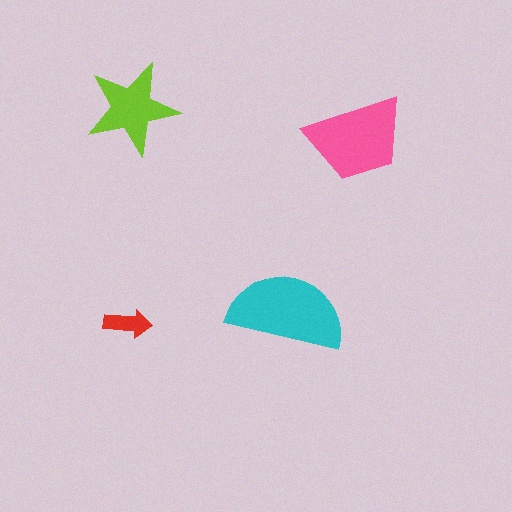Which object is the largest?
The cyan semicircle.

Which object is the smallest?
The red arrow.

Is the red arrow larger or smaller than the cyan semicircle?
Smaller.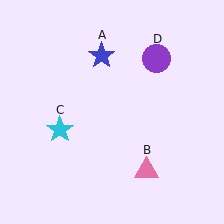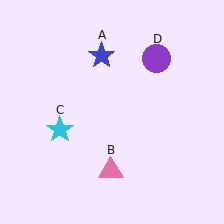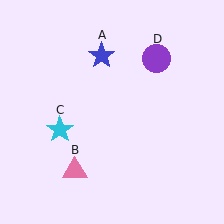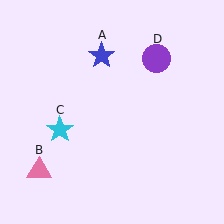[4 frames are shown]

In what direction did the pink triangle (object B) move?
The pink triangle (object B) moved left.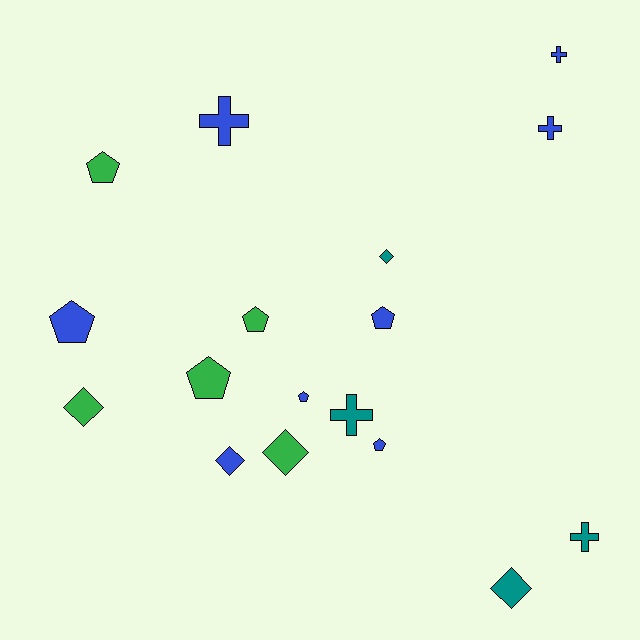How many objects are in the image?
There are 17 objects.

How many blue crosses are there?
There are 3 blue crosses.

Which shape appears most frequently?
Pentagon, with 7 objects.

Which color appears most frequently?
Blue, with 8 objects.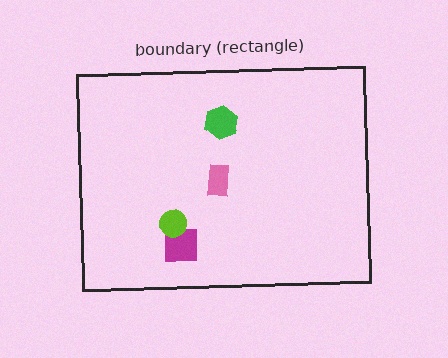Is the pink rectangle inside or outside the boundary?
Inside.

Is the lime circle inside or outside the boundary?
Inside.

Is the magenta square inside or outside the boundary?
Inside.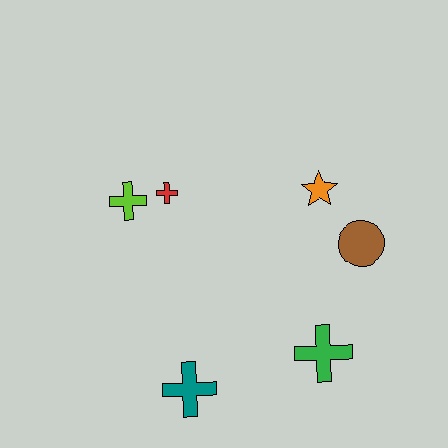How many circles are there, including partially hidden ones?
There is 1 circle.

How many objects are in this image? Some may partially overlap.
There are 6 objects.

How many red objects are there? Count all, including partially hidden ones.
There is 1 red object.